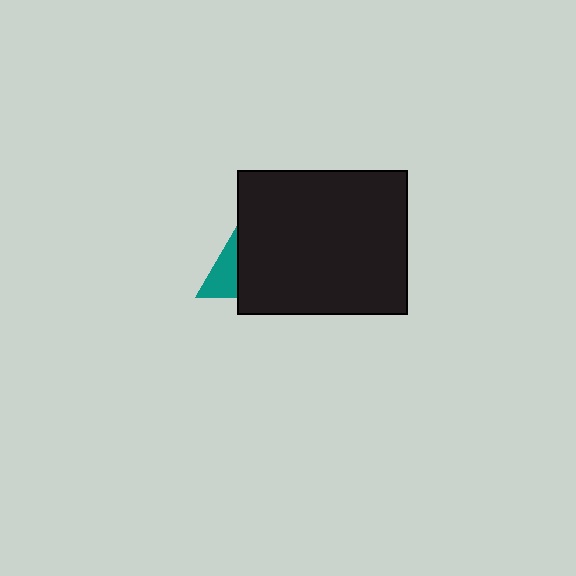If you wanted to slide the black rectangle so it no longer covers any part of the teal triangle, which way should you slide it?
Slide it right — that is the most direct way to separate the two shapes.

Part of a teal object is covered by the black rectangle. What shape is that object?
It is a triangle.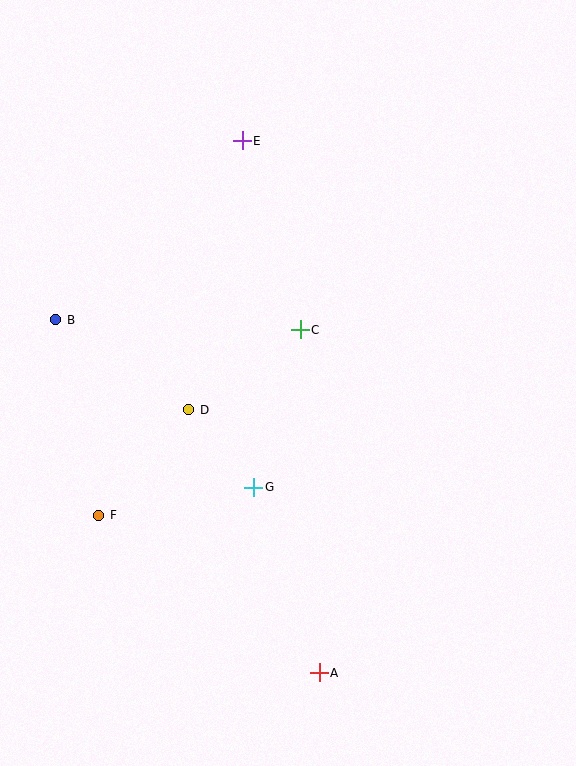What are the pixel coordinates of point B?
Point B is at (56, 320).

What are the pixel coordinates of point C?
Point C is at (300, 330).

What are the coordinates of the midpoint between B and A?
The midpoint between B and A is at (188, 496).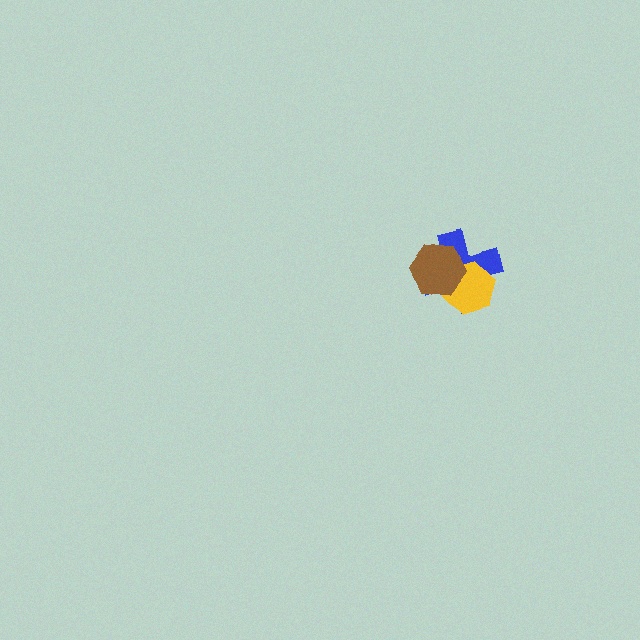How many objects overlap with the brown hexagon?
2 objects overlap with the brown hexagon.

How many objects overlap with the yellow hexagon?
2 objects overlap with the yellow hexagon.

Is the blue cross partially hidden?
Yes, it is partially covered by another shape.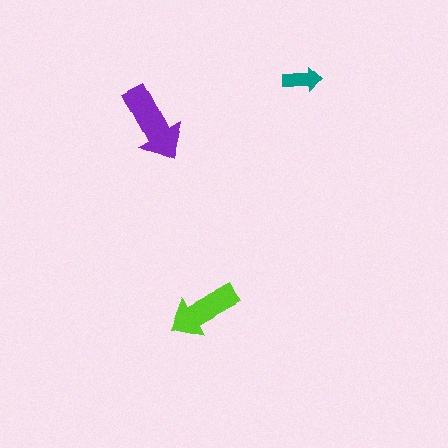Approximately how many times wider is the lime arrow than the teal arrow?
About 2 times wider.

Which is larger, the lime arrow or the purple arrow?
The purple one.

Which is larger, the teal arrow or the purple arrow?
The purple one.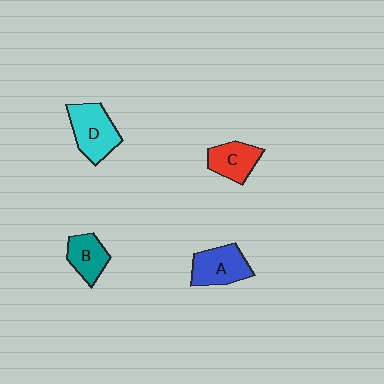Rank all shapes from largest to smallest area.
From largest to smallest: D (cyan), A (blue), C (red), B (teal).